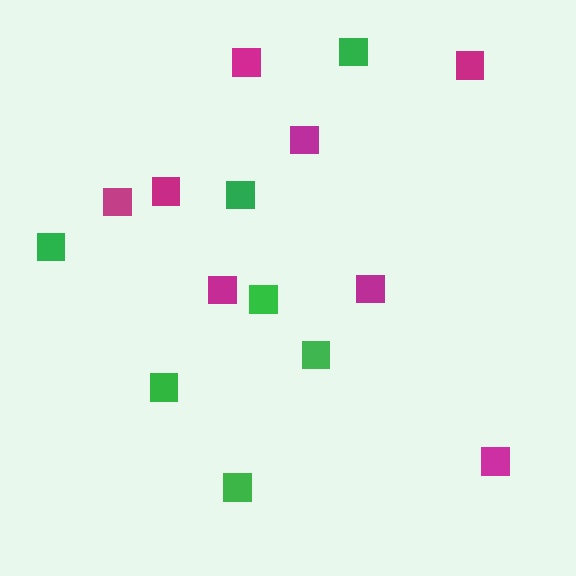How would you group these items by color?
There are 2 groups: one group of magenta squares (8) and one group of green squares (7).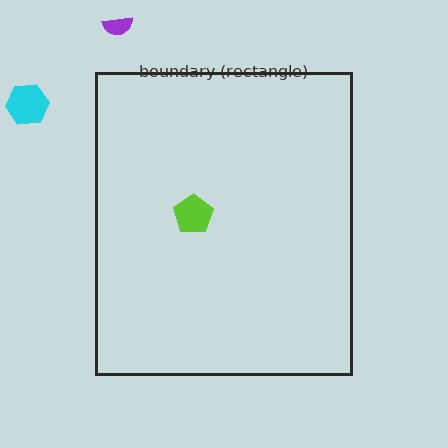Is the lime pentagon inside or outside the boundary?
Inside.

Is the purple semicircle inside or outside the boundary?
Outside.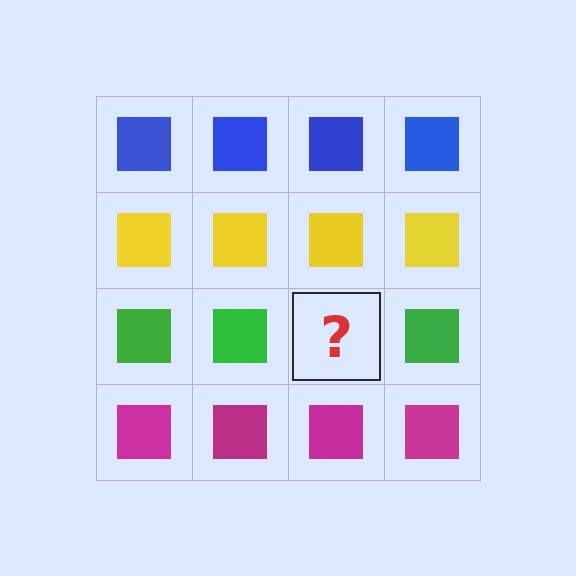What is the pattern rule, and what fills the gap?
The rule is that each row has a consistent color. The gap should be filled with a green square.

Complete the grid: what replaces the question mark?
The question mark should be replaced with a green square.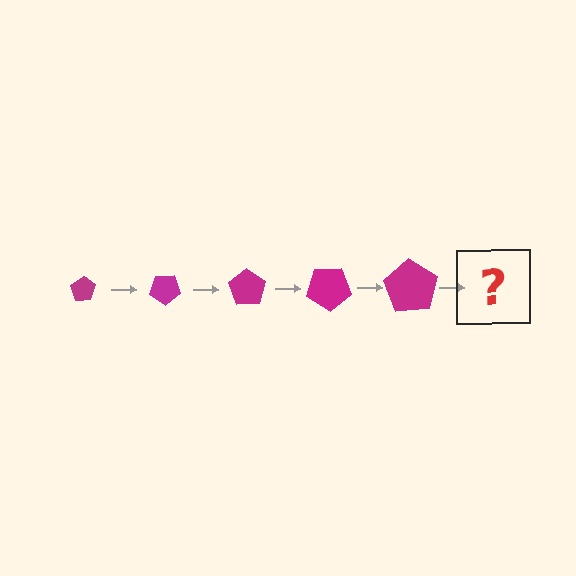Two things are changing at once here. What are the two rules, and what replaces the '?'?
The two rules are that the pentagon grows larger each step and it rotates 35 degrees each step. The '?' should be a pentagon, larger than the previous one and rotated 175 degrees from the start.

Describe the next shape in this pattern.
It should be a pentagon, larger than the previous one and rotated 175 degrees from the start.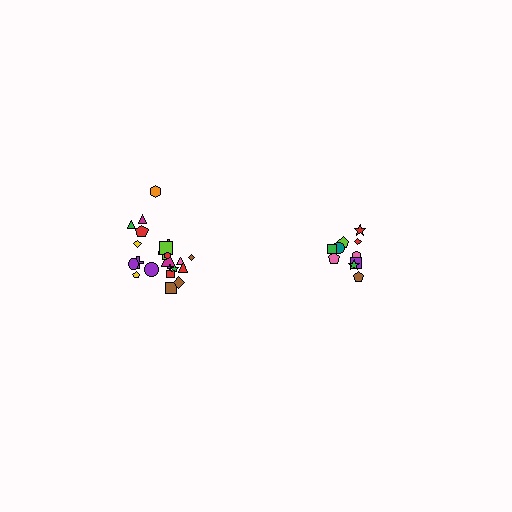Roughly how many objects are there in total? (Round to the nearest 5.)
Roughly 30 objects in total.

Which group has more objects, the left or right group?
The left group.